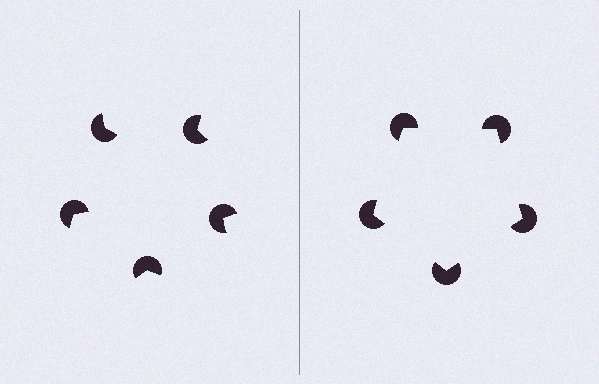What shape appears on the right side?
An illusory pentagon.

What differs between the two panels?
The pac-man discs are positioned identically on both sides; only the wedge orientations differ. On the right they align to a pentagon; on the left they are misaligned.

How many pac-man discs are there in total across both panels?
10 — 5 on each side.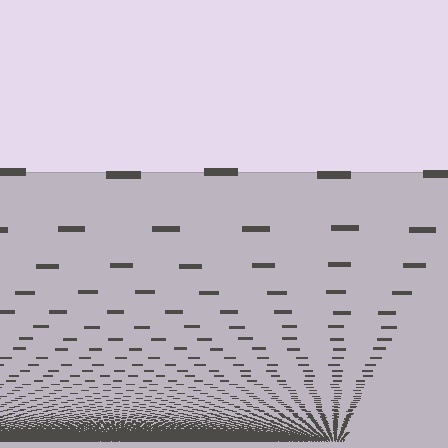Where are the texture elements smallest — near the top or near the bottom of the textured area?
Near the bottom.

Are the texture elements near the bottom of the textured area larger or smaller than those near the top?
Smaller. The gradient is inverted — elements near the bottom are smaller and denser.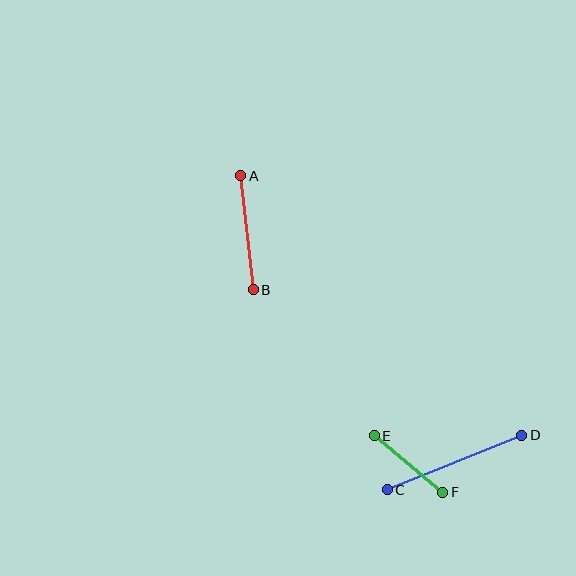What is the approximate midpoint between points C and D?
The midpoint is at approximately (455, 462) pixels.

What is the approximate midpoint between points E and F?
The midpoint is at approximately (408, 464) pixels.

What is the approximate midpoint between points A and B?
The midpoint is at approximately (247, 233) pixels.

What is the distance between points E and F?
The distance is approximately 89 pixels.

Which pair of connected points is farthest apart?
Points C and D are farthest apart.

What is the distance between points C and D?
The distance is approximately 145 pixels.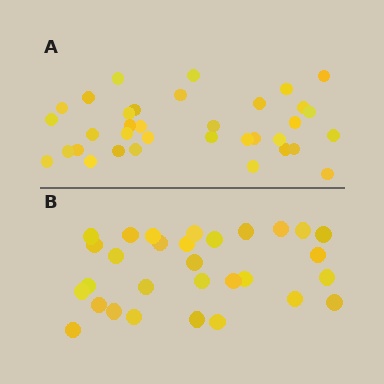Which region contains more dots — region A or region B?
Region A (the top region) has more dots.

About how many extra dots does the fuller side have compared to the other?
Region A has about 5 more dots than region B.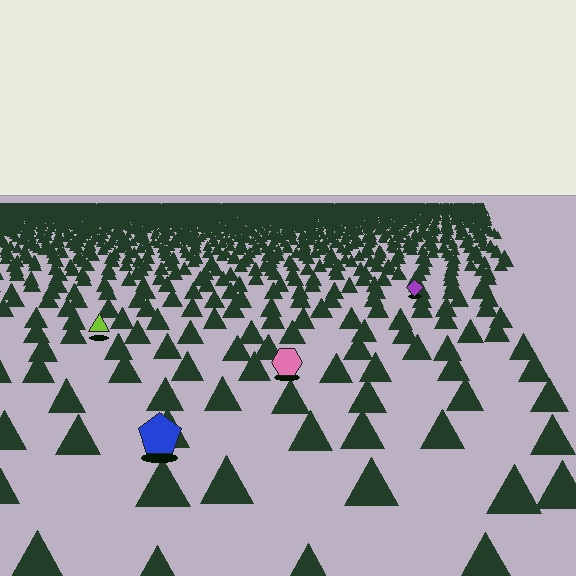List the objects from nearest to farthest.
From nearest to farthest: the blue pentagon, the pink hexagon, the lime triangle, the purple diamond.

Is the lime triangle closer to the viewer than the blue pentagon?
No. The blue pentagon is closer — you can tell from the texture gradient: the ground texture is coarser near it.